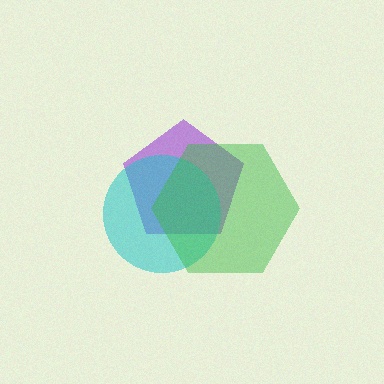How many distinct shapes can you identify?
There are 3 distinct shapes: a purple pentagon, a cyan circle, a green hexagon.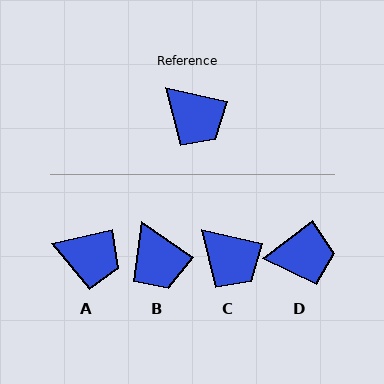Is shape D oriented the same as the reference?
No, it is off by about 50 degrees.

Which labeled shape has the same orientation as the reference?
C.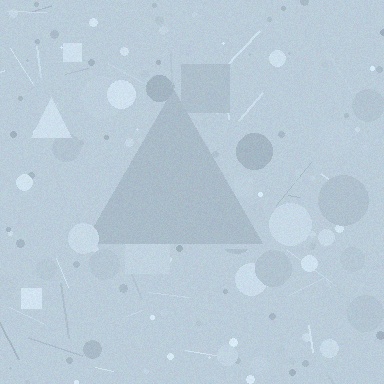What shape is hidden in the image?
A triangle is hidden in the image.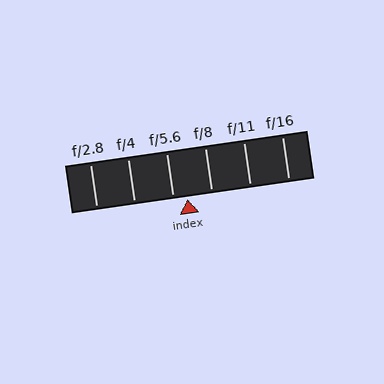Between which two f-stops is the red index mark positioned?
The index mark is between f/5.6 and f/8.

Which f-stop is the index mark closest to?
The index mark is closest to f/5.6.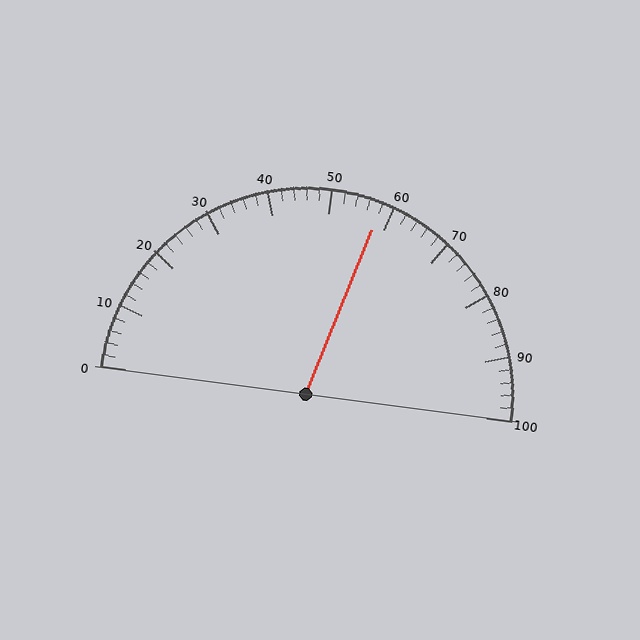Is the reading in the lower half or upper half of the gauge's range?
The reading is in the upper half of the range (0 to 100).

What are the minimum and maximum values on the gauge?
The gauge ranges from 0 to 100.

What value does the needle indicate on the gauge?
The needle indicates approximately 58.